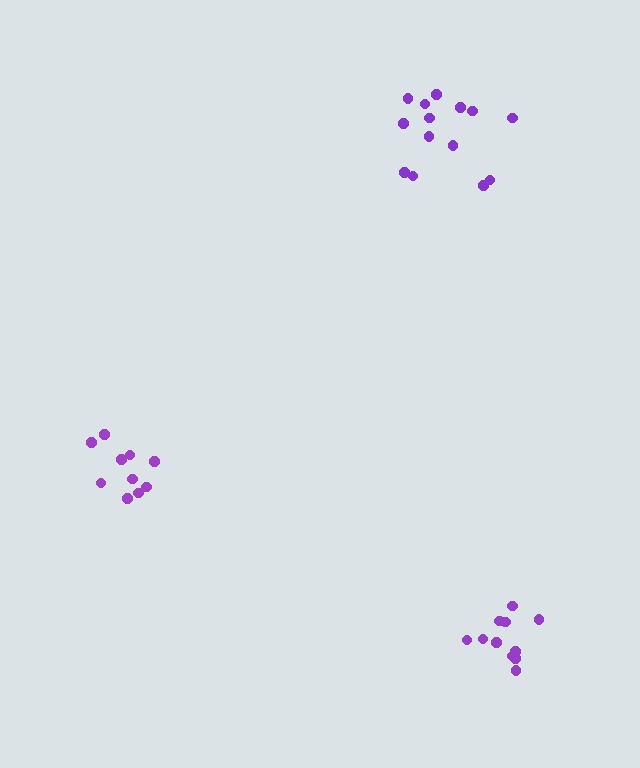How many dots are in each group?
Group 1: 10 dots, Group 2: 14 dots, Group 3: 11 dots (35 total).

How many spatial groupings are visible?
There are 3 spatial groupings.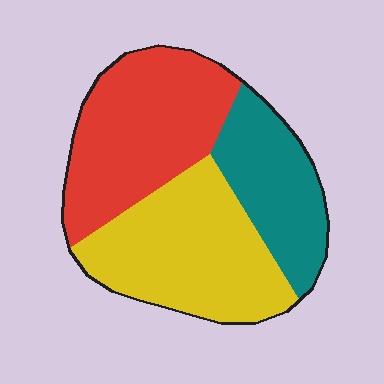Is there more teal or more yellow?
Yellow.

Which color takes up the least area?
Teal, at roughly 25%.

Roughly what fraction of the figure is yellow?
Yellow covers about 40% of the figure.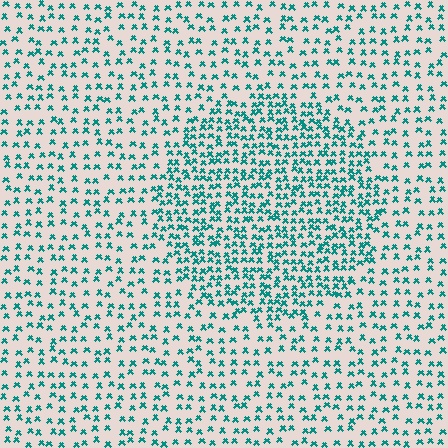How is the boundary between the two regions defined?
The boundary is defined by a change in element density (approximately 1.9x ratio). All elements are the same color, size, and shape.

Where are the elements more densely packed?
The elements are more densely packed inside the circle boundary.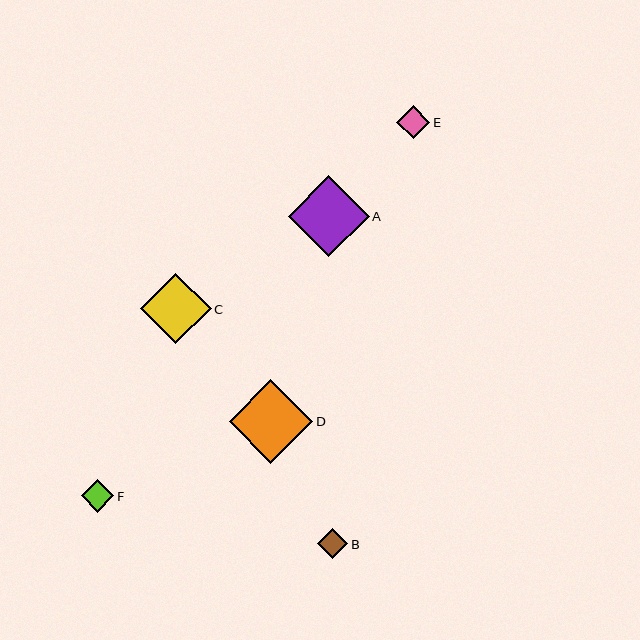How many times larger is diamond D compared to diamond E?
Diamond D is approximately 2.5 times the size of diamond E.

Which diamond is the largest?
Diamond D is the largest with a size of approximately 84 pixels.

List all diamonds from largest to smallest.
From largest to smallest: D, A, C, E, F, B.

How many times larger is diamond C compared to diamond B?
Diamond C is approximately 2.3 times the size of diamond B.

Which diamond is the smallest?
Diamond B is the smallest with a size of approximately 31 pixels.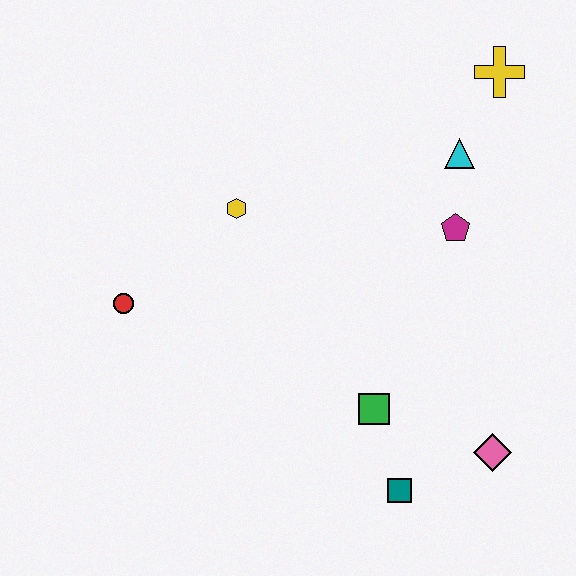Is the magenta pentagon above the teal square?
Yes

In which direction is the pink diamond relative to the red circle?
The pink diamond is to the right of the red circle.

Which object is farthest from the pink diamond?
The red circle is farthest from the pink diamond.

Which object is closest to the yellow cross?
The cyan triangle is closest to the yellow cross.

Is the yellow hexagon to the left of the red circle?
No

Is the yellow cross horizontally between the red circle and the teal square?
No